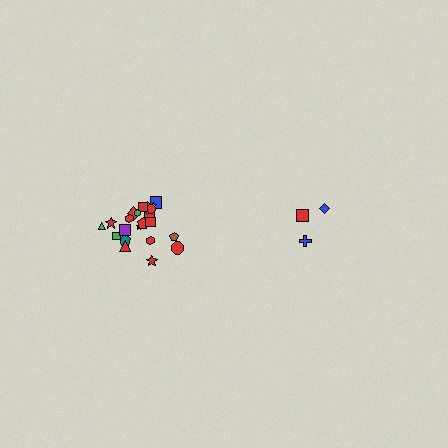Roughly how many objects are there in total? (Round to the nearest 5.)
Roughly 25 objects in total.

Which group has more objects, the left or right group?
The left group.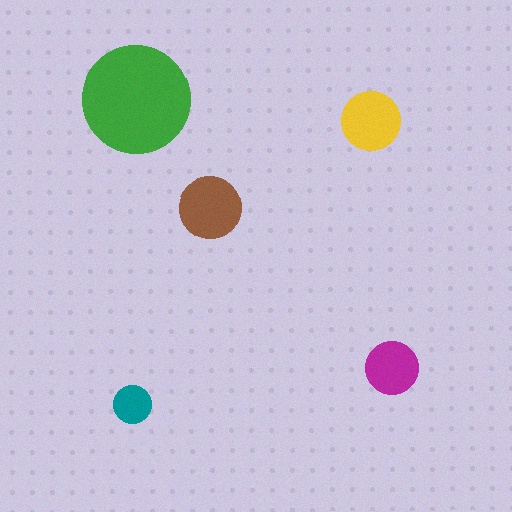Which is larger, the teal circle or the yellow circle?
The yellow one.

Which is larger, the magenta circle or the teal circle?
The magenta one.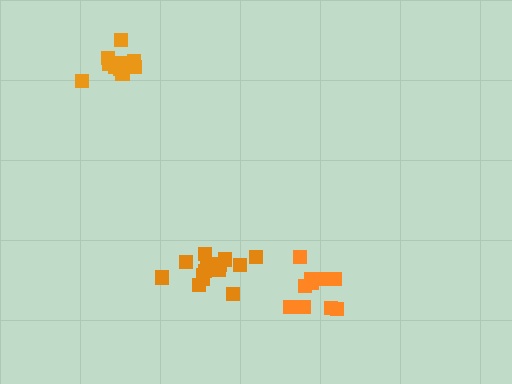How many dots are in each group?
Group 1: 12 dots, Group 2: 11 dots, Group 3: 14 dots (37 total).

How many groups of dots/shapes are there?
There are 3 groups.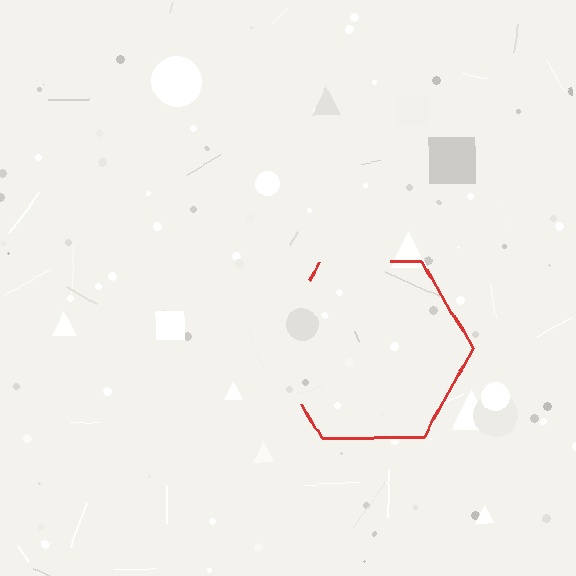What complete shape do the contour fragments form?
The contour fragments form a hexagon.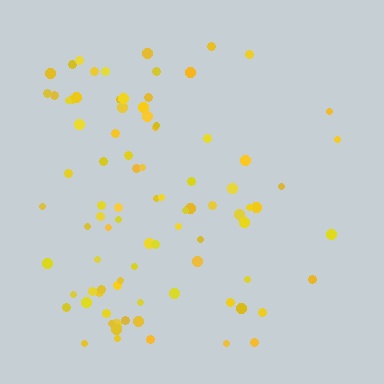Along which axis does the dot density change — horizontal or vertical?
Horizontal.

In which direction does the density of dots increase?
From right to left, with the left side densest.